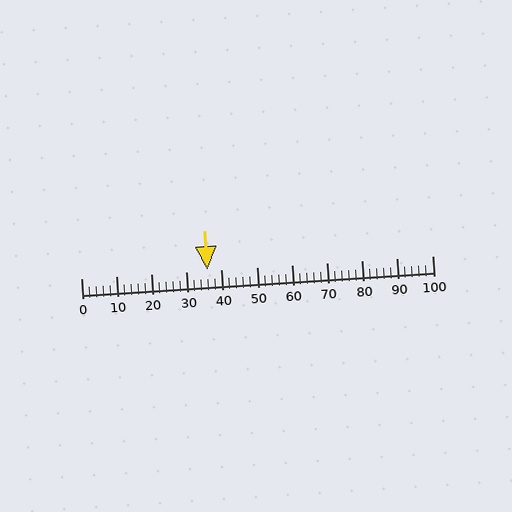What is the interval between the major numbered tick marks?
The major tick marks are spaced 10 units apart.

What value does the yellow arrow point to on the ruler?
The yellow arrow points to approximately 36.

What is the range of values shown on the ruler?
The ruler shows values from 0 to 100.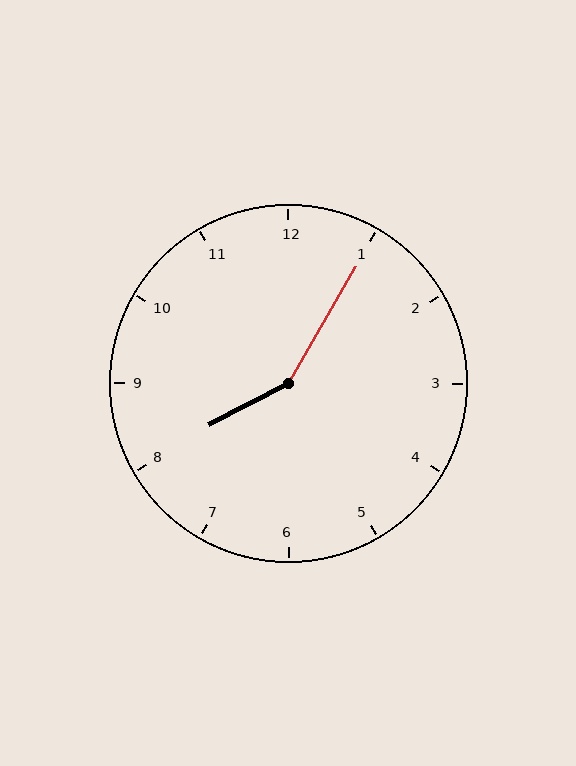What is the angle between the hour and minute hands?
Approximately 148 degrees.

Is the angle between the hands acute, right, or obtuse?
It is obtuse.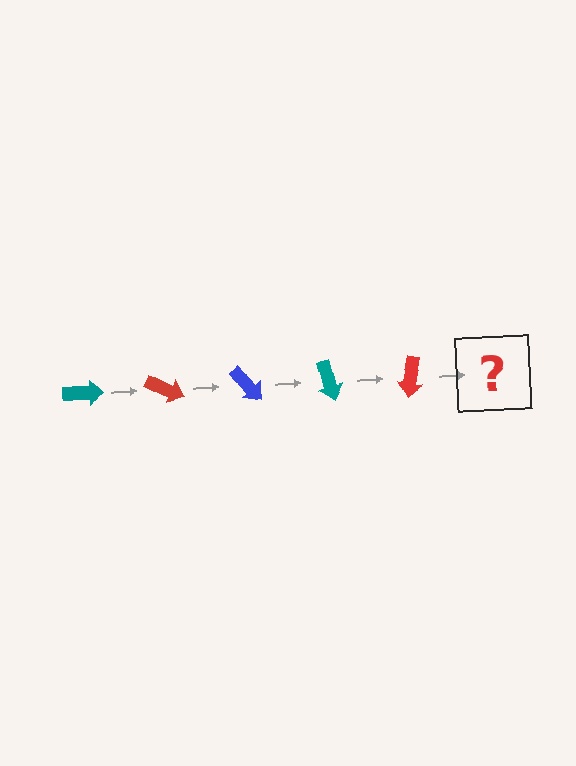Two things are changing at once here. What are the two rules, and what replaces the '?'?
The two rules are that it rotates 25 degrees each step and the color cycles through teal, red, and blue. The '?' should be a blue arrow, rotated 125 degrees from the start.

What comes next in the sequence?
The next element should be a blue arrow, rotated 125 degrees from the start.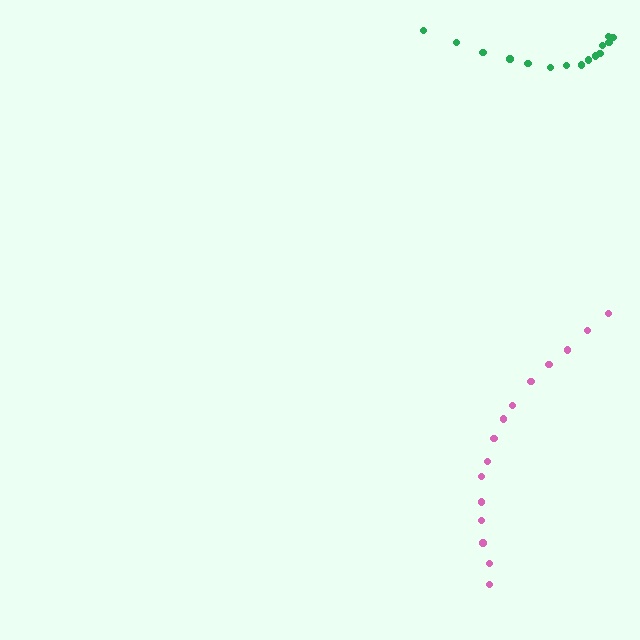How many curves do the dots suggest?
There are 2 distinct paths.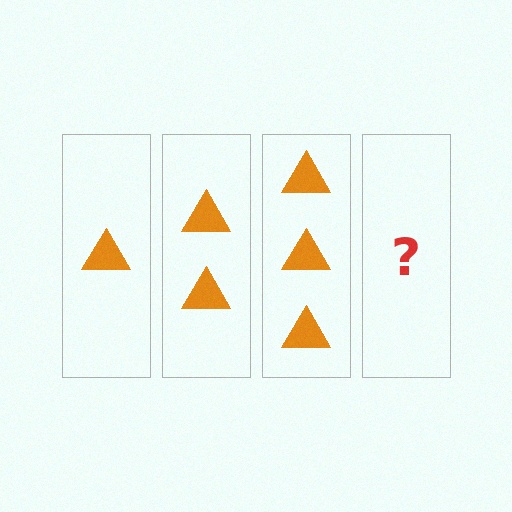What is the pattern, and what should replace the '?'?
The pattern is that each step adds one more triangle. The '?' should be 4 triangles.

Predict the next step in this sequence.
The next step is 4 triangles.